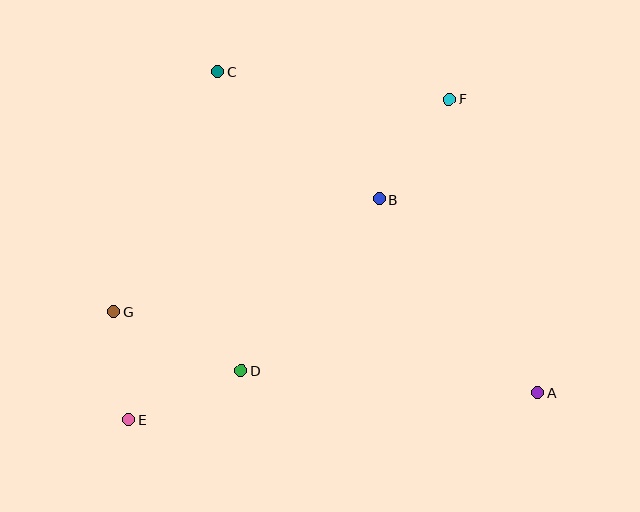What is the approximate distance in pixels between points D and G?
The distance between D and G is approximately 141 pixels.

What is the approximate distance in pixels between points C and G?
The distance between C and G is approximately 262 pixels.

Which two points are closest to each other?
Points E and G are closest to each other.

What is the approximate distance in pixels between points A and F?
The distance between A and F is approximately 306 pixels.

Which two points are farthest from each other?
Points A and C are farthest from each other.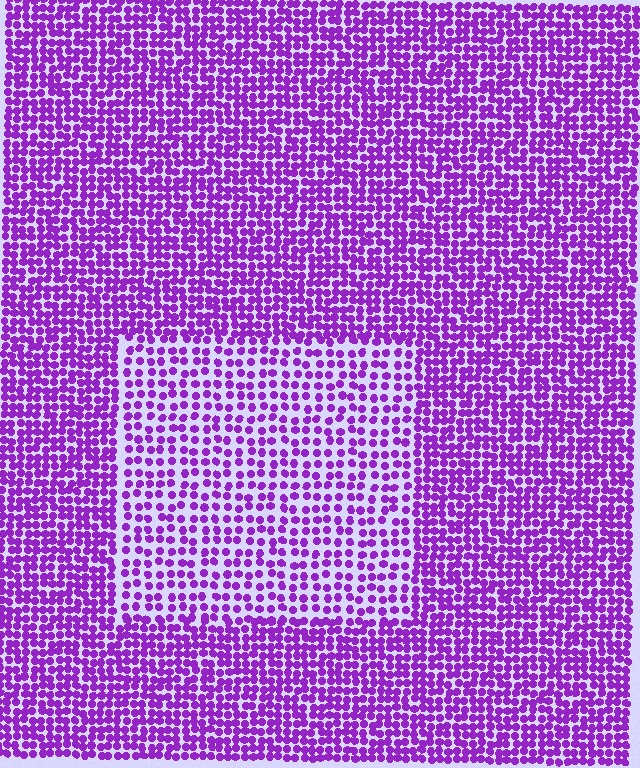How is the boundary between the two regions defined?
The boundary is defined by a change in element density (approximately 1.7x ratio). All elements are the same color, size, and shape.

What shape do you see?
I see a rectangle.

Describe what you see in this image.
The image contains small purple elements arranged at two different densities. A rectangle-shaped region is visible where the elements are less densely packed than the surrounding area.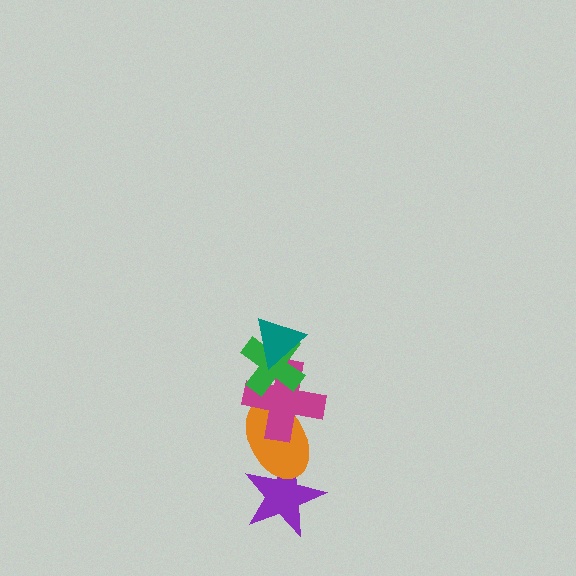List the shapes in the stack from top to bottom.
From top to bottom: the teal triangle, the green cross, the magenta cross, the orange ellipse, the purple star.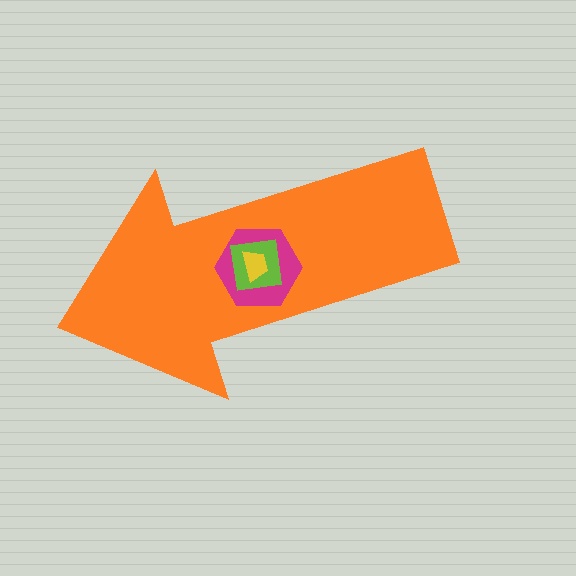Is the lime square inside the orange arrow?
Yes.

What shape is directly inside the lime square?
The yellow trapezoid.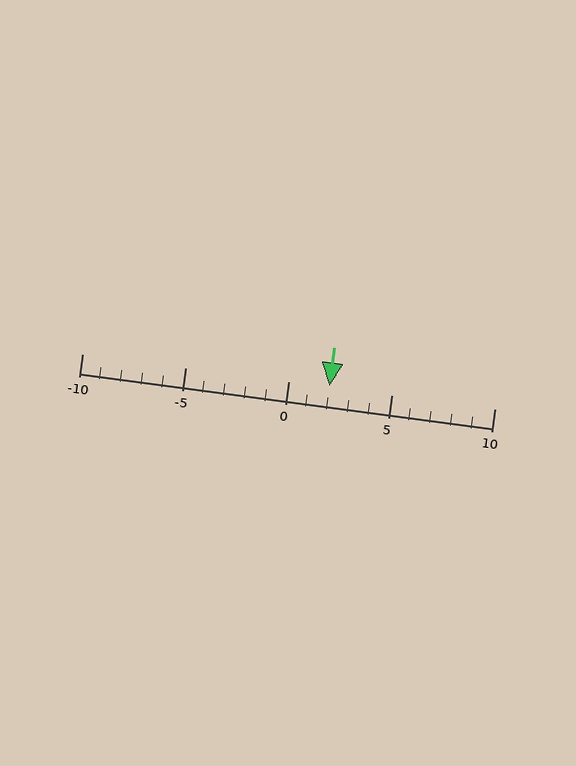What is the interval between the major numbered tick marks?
The major tick marks are spaced 5 units apart.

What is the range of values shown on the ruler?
The ruler shows values from -10 to 10.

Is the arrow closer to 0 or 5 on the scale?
The arrow is closer to 0.